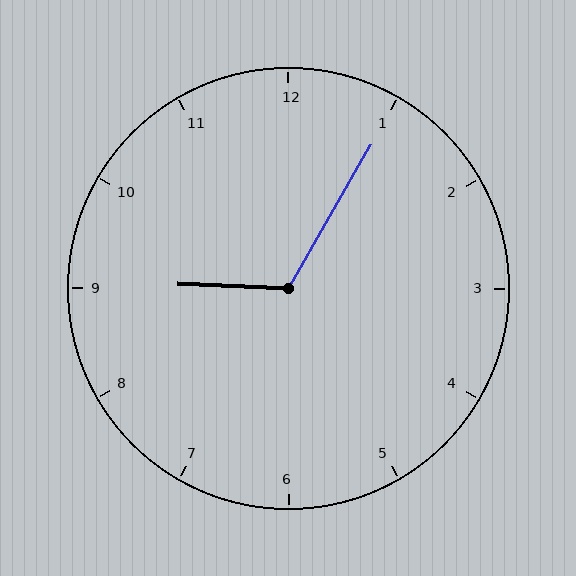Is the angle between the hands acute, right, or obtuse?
It is obtuse.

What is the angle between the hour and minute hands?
Approximately 118 degrees.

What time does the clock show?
9:05.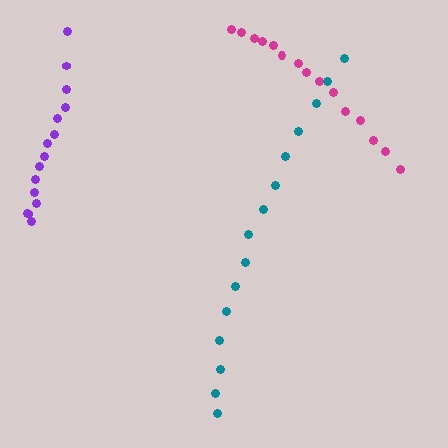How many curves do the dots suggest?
There are 3 distinct paths.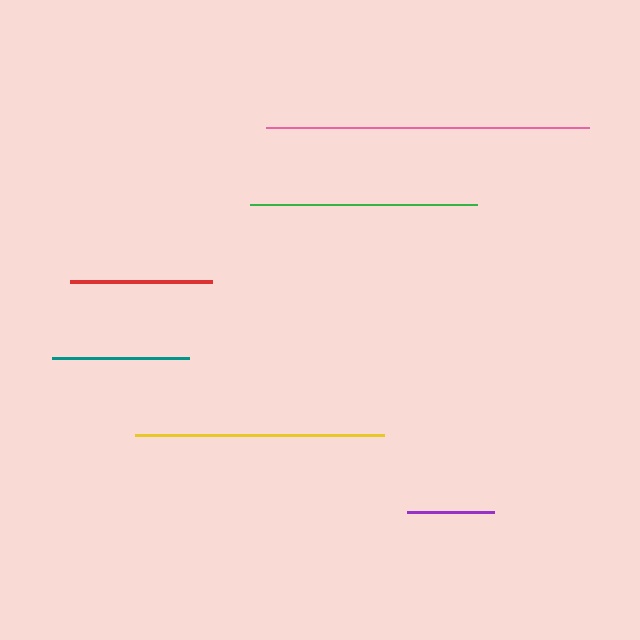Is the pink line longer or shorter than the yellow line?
The pink line is longer than the yellow line.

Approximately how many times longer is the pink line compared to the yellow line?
The pink line is approximately 1.3 times the length of the yellow line.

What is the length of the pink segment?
The pink segment is approximately 323 pixels long.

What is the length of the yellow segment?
The yellow segment is approximately 249 pixels long.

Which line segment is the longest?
The pink line is the longest at approximately 323 pixels.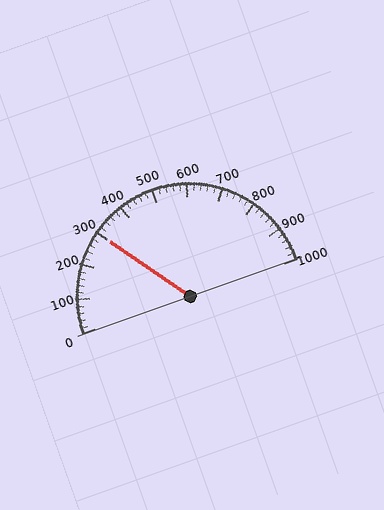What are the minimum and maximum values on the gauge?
The gauge ranges from 0 to 1000.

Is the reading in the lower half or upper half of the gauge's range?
The reading is in the lower half of the range (0 to 1000).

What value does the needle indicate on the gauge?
The needle indicates approximately 300.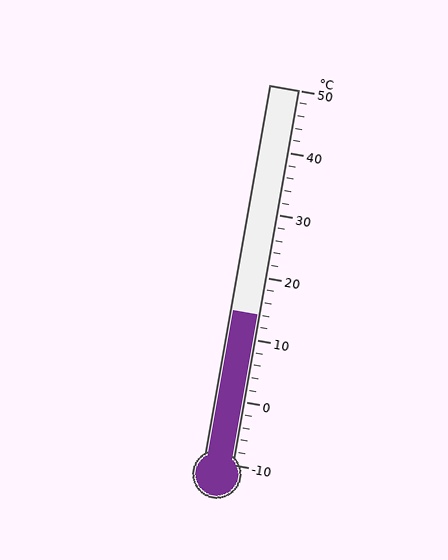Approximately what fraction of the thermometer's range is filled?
The thermometer is filled to approximately 40% of its range.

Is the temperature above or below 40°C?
The temperature is below 40°C.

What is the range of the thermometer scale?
The thermometer scale ranges from -10°C to 50°C.